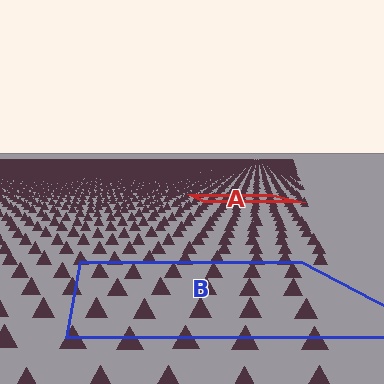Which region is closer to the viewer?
Region B is closer. The texture elements there are larger and more spread out.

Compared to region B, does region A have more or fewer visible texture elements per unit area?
Region A has more texture elements per unit area — they are packed more densely because it is farther away.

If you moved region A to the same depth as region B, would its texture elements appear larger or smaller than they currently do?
They would appear larger. At a closer depth, the same texture elements are projected at a bigger on-screen size.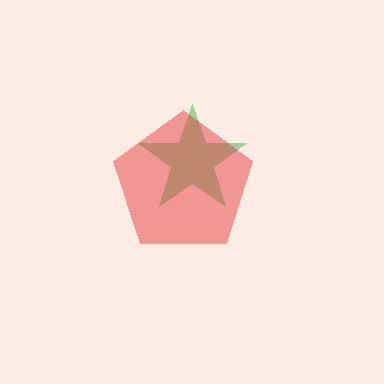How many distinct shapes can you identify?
There are 2 distinct shapes: a green star, a red pentagon.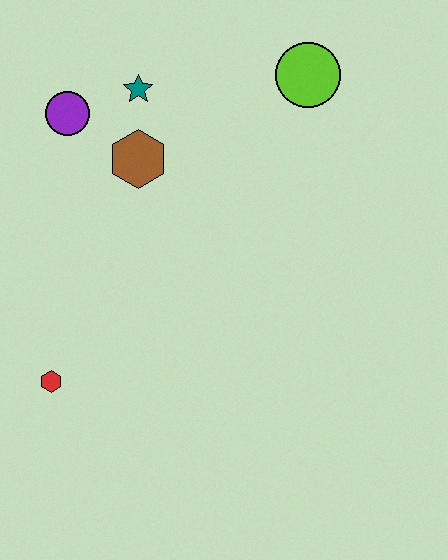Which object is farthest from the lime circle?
The red hexagon is farthest from the lime circle.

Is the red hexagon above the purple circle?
No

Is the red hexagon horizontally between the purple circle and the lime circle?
No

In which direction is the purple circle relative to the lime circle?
The purple circle is to the left of the lime circle.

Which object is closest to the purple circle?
The teal star is closest to the purple circle.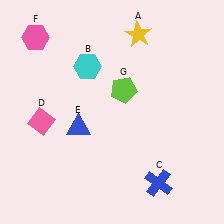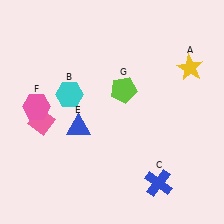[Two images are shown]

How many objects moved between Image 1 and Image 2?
3 objects moved between the two images.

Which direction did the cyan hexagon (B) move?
The cyan hexagon (B) moved down.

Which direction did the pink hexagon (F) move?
The pink hexagon (F) moved down.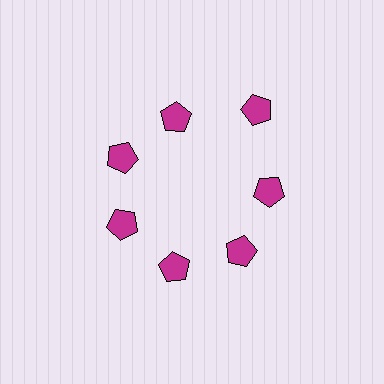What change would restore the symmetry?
The symmetry would be restored by moving it inward, back onto the ring so that all 7 pentagons sit at equal angles and equal distance from the center.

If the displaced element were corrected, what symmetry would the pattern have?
It would have 7-fold rotational symmetry — the pattern would map onto itself every 51 degrees.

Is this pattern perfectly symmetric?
No. The 7 magenta pentagons are arranged in a ring, but one element near the 1 o'clock position is pushed outward from the center, breaking the 7-fold rotational symmetry.